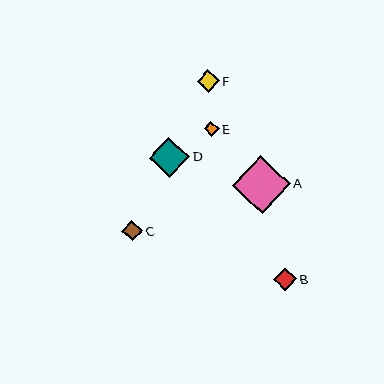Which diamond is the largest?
Diamond A is the largest with a size of approximately 58 pixels.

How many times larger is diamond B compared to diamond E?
Diamond B is approximately 1.5 times the size of diamond E.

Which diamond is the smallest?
Diamond E is the smallest with a size of approximately 15 pixels.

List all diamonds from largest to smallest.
From largest to smallest: A, D, B, F, C, E.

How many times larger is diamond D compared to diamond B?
Diamond D is approximately 1.7 times the size of diamond B.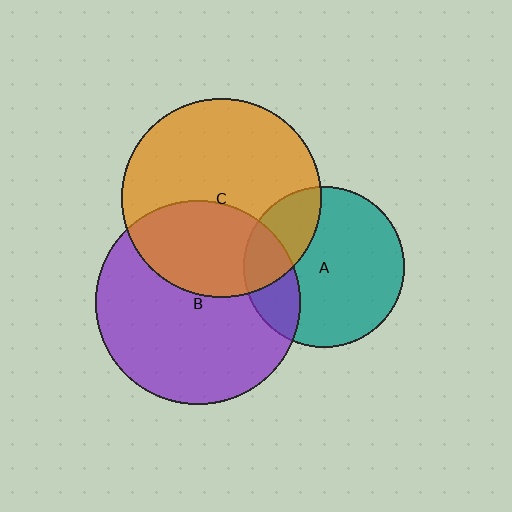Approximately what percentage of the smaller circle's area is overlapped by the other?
Approximately 25%.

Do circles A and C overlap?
Yes.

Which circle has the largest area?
Circle B (purple).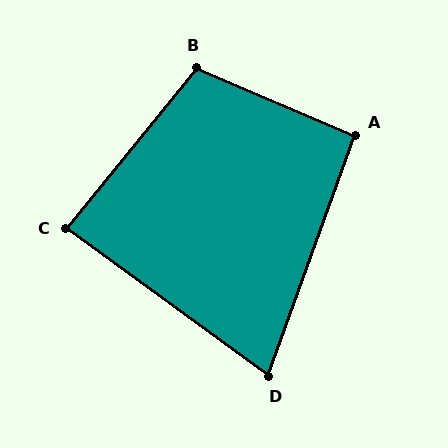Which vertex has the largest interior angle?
B, at approximately 106 degrees.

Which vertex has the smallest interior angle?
D, at approximately 74 degrees.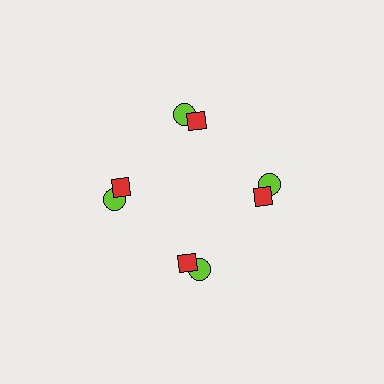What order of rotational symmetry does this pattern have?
This pattern has 4-fold rotational symmetry.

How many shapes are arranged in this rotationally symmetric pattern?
There are 8 shapes, arranged in 4 groups of 2.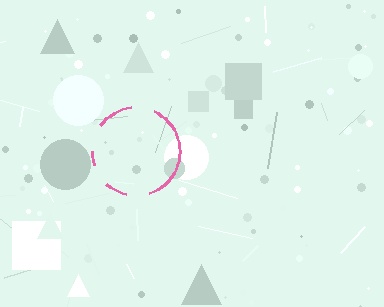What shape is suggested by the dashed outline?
The dashed outline suggests a circle.